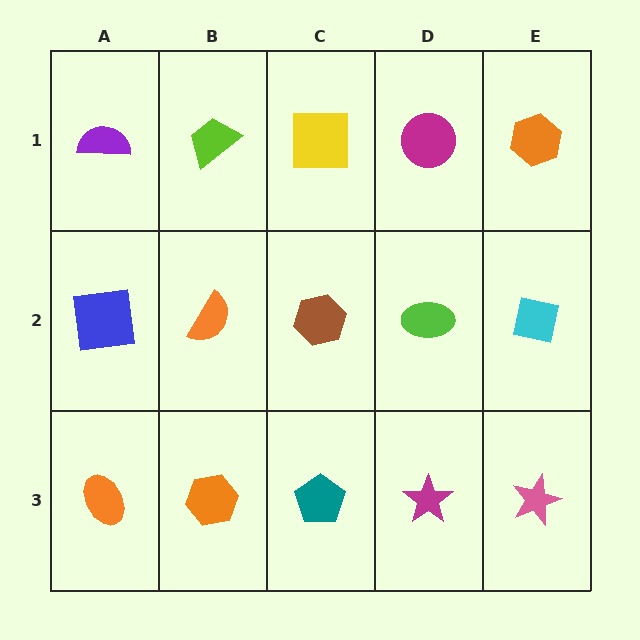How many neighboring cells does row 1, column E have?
2.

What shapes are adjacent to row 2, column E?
An orange hexagon (row 1, column E), a pink star (row 3, column E), a lime ellipse (row 2, column D).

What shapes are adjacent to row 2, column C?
A yellow square (row 1, column C), a teal pentagon (row 3, column C), an orange semicircle (row 2, column B), a lime ellipse (row 2, column D).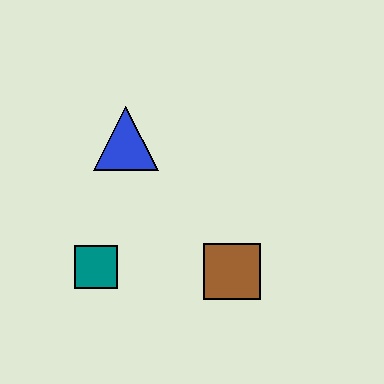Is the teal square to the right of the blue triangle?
No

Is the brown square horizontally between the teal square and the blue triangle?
No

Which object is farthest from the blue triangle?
The brown square is farthest from the blue triangle.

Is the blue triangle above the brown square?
Yes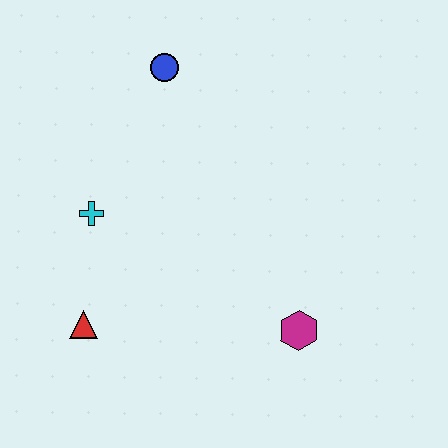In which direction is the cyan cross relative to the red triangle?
The cyan cross is above the red triangle.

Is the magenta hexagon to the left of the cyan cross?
No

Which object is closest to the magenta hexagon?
The red triangle is closest to the magenta hexagon.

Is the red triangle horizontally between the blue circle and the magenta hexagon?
No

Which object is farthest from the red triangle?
The blue circle is farthest from the red triangle.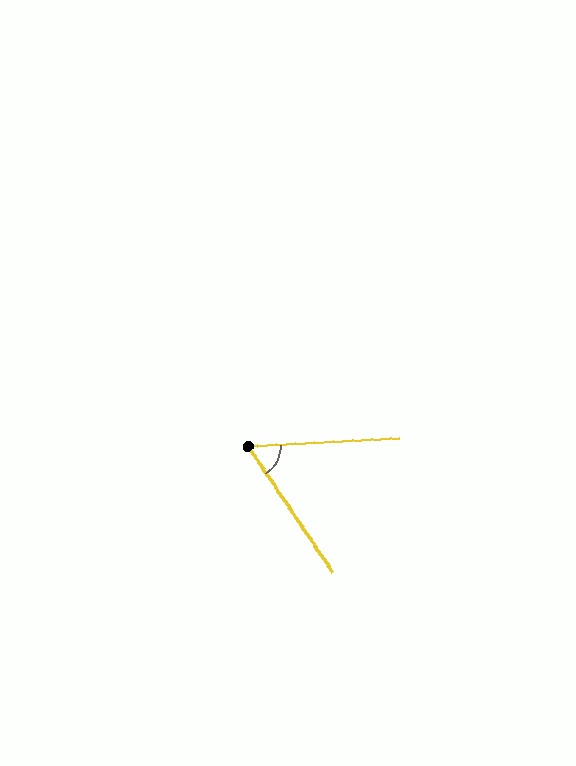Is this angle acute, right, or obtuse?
It is acute.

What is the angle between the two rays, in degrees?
Approximately 59 degrees.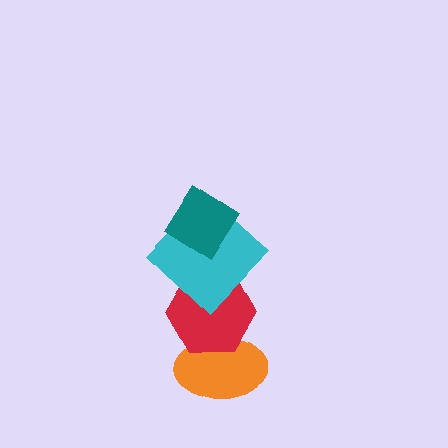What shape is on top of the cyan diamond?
The teal diamond is on top of the cyan diamond.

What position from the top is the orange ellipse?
The orange ellipse is 4th from the top.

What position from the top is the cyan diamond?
The cyan diamond is 2nd from the top.